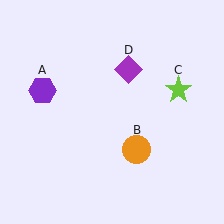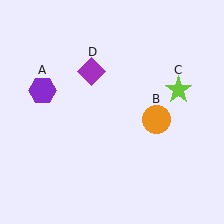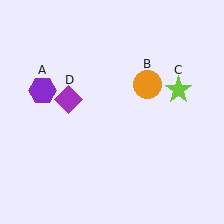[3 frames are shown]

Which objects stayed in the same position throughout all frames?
Purple hexagon (object A) and lime star (object C) remained stationary.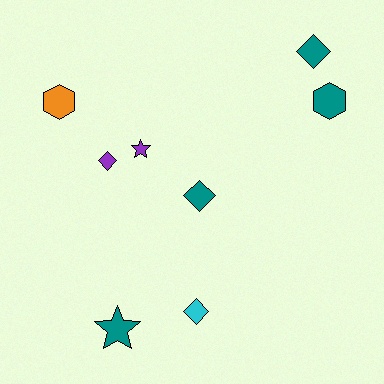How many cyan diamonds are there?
There is 1 cyan diamond.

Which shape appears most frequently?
Diamond, with 4 objects.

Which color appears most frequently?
Teal, with 4 objects.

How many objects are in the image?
There are 8 objects.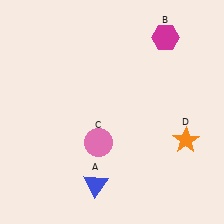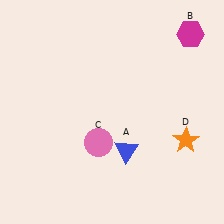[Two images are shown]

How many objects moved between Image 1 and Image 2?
2 objects moved between the two images.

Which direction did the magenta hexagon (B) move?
The magenta hexagon (B) moved right.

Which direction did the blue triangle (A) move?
The blue triangle (A) moved up.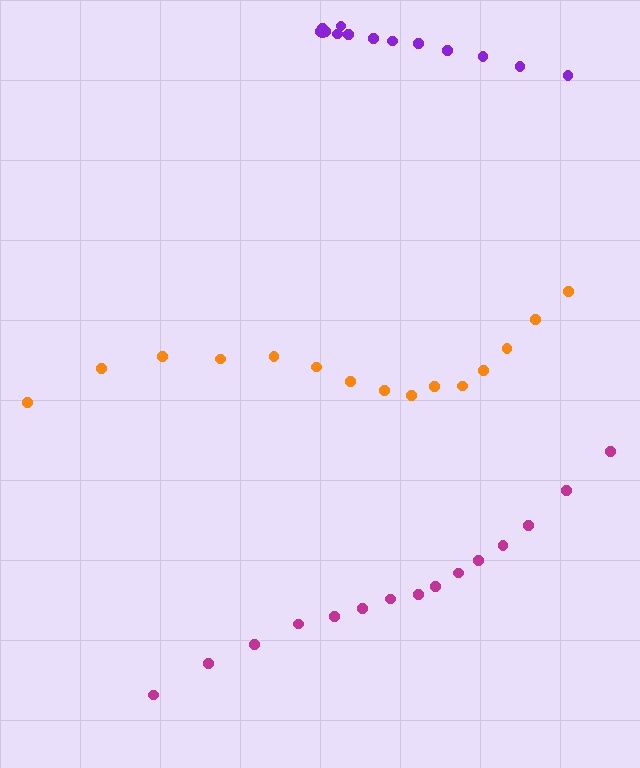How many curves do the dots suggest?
There are 3 distinct paths.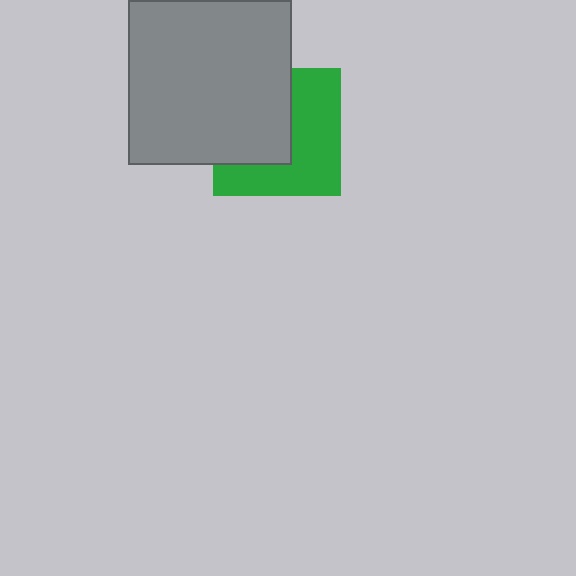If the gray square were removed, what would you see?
You would see the complete green square.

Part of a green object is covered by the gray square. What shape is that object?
It is a square.